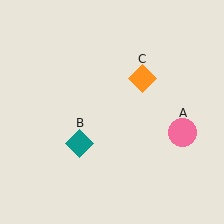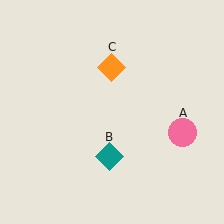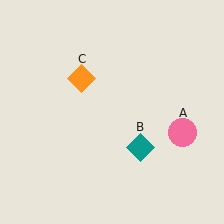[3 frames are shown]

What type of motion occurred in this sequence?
The teal diamond (object B), orange diamond (object C) rotated counterclockwise around the center of the scene.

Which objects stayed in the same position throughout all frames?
Pink circle (object A) remained stationary.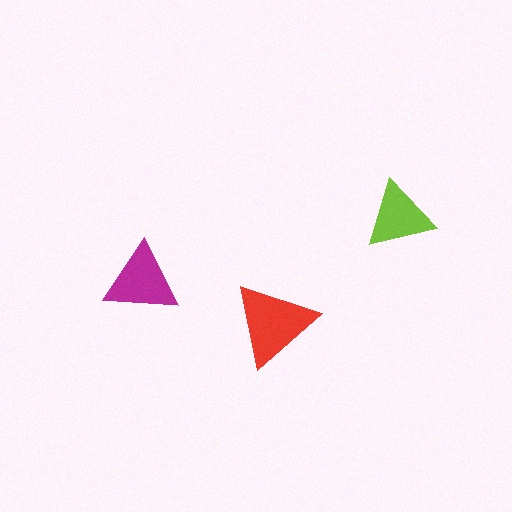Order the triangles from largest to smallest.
the red one, the magenta one, the lime one.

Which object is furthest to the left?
The magenta triangle is leftmost.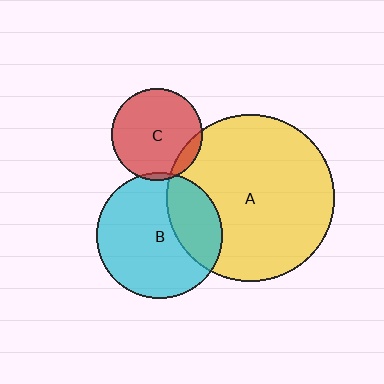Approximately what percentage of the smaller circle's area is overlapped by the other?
Approximately 5%.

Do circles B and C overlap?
Yes.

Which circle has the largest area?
Circle A (yellow).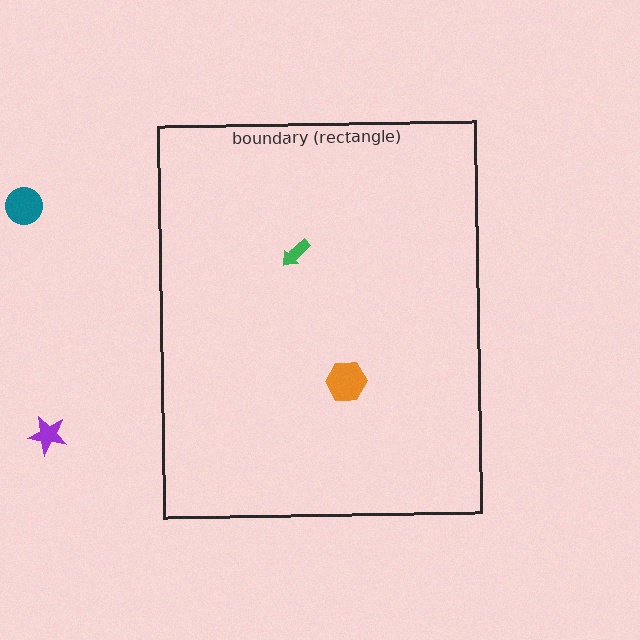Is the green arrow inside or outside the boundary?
Inside.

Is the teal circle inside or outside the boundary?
Outside.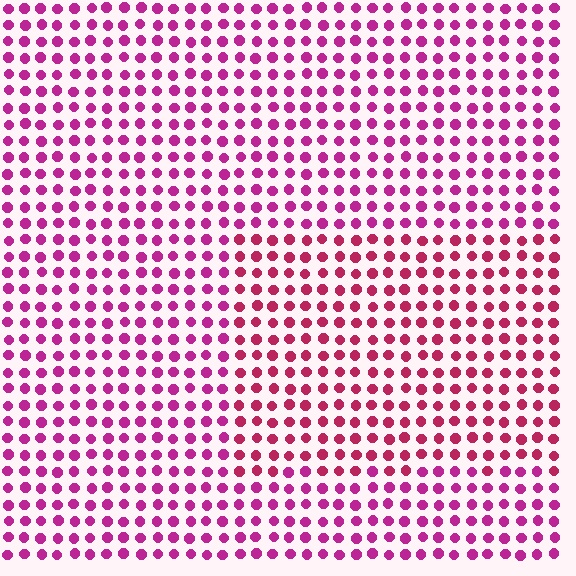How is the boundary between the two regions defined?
The boundary is defined purely by a slight shift in hue (about 22 degrees). Spacing, size, and orientation are identical on both sides.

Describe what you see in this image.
The image is filled with small magenta elements in a uniform arrangement. A rectangle-shaped region is visible where the elements are tinted to a slightly different hue, forming a subtle color boundary.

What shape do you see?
I see a rectangle.